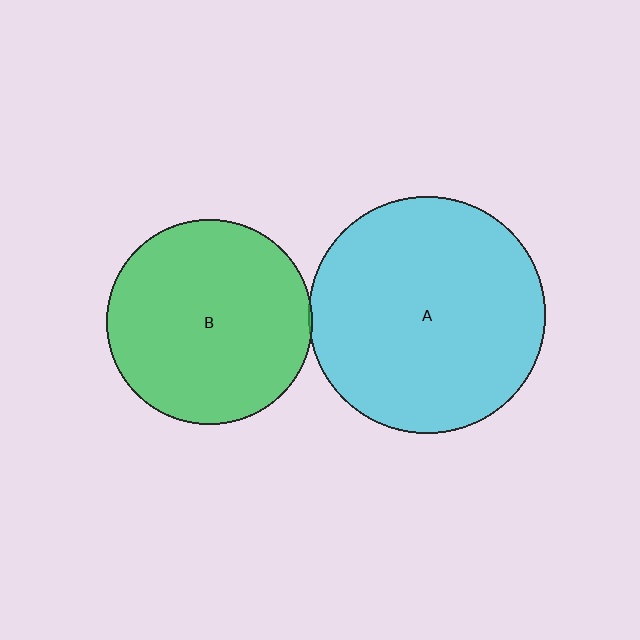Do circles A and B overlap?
Yes.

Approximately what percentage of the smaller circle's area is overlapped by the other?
Approximately 5%.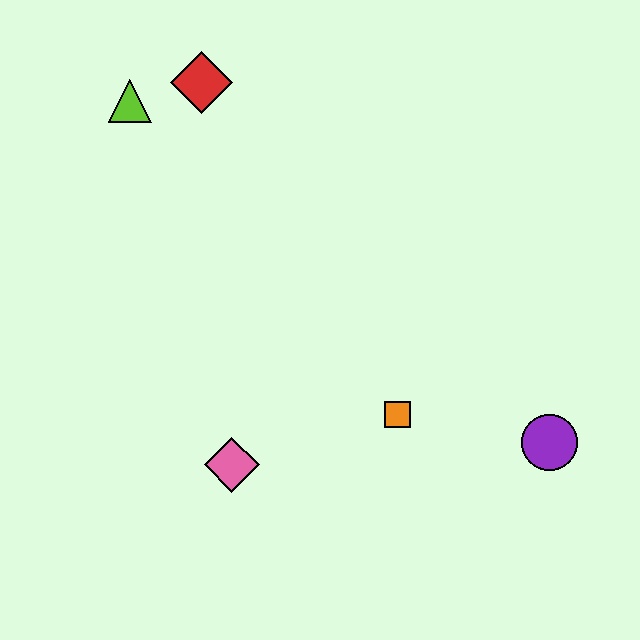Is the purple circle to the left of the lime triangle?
No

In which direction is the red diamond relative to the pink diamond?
The red diamond is above the pink diamond.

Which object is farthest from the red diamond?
The purple circle is farthest from the red diamond.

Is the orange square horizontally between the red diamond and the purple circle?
Yes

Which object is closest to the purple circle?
The orange square is closest to the purple circle.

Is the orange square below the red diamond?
Yes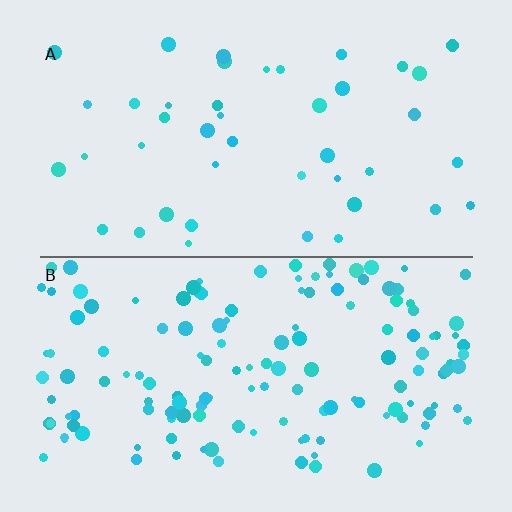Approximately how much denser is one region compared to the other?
Approximately 3.3× — region B over region A.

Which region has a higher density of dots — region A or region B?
B (the bottom).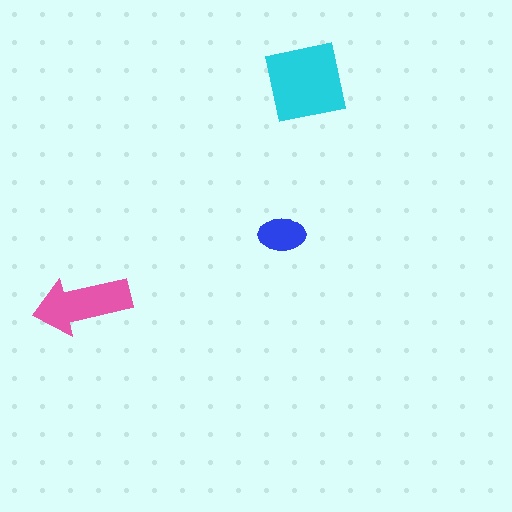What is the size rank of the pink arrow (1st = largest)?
2nd.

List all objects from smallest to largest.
The blue ellipse, the pink arrow, the cyan square.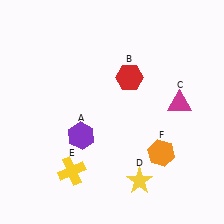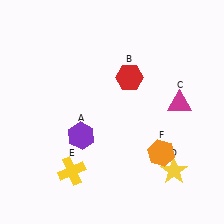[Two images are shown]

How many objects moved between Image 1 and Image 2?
1 object moved between the two images.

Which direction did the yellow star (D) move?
The yellow star (D) moved right.